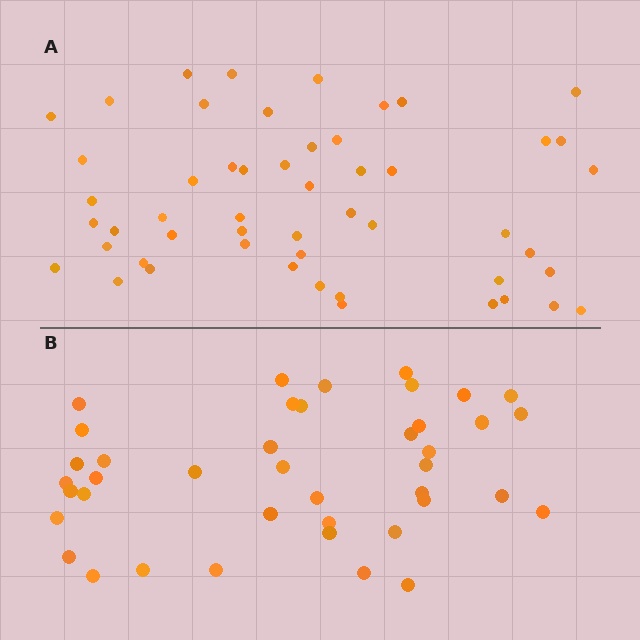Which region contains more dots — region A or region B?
Region A (the top region) has more dots.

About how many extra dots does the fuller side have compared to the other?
Region A has roughly 12 or so more dots than region B.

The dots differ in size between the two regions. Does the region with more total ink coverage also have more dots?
No. Region B has more total ink coverage because its dots are larger, but region A actually contains more individual dots. Total area can be misleading — the number of items is what matters here.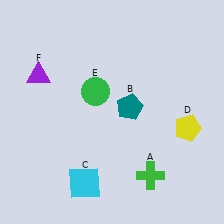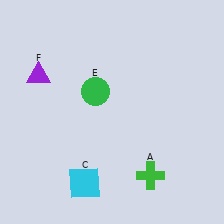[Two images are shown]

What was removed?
The yellow pentagon (D), the teal pentagon (B) were removed in Image 2.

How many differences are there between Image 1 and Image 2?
There are 2 differences between the two images.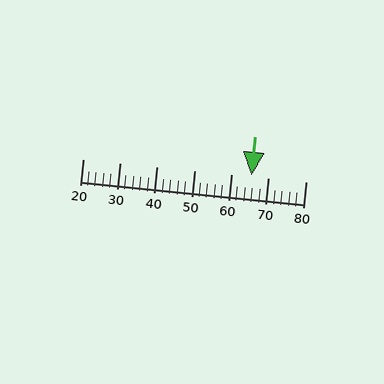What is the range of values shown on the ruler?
The ruler shows values from 20 to 80.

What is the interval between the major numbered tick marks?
The major tick marks are spaced 10 units apart.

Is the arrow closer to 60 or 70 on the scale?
The arrow is closer to 70.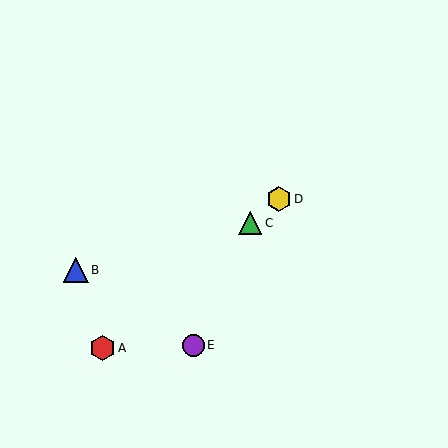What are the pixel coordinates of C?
Object C is at (250, 223).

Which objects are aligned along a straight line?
Objects A, C, D are aligned along a straight line.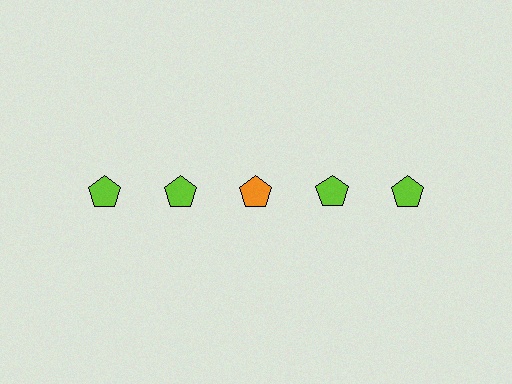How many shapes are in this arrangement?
There are 5 shapes arranged in a grid pattern.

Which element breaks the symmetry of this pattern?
The orange pentagon in the top row, center column breaks the symmetry. All other shapes are lime pentagons.